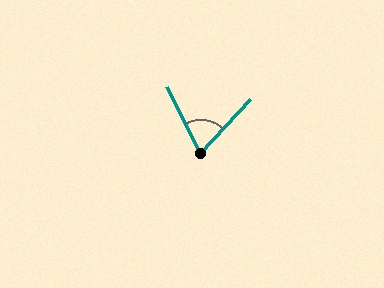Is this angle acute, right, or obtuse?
It is acute.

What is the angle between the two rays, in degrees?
Approximately 70 degrees.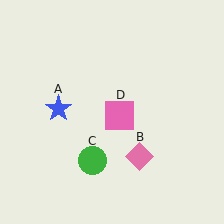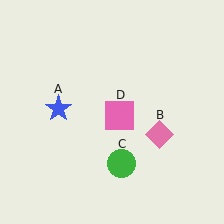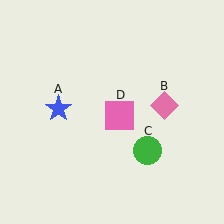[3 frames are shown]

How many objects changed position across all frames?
2 objects changed position: pink diamond (object B), green circle (object C).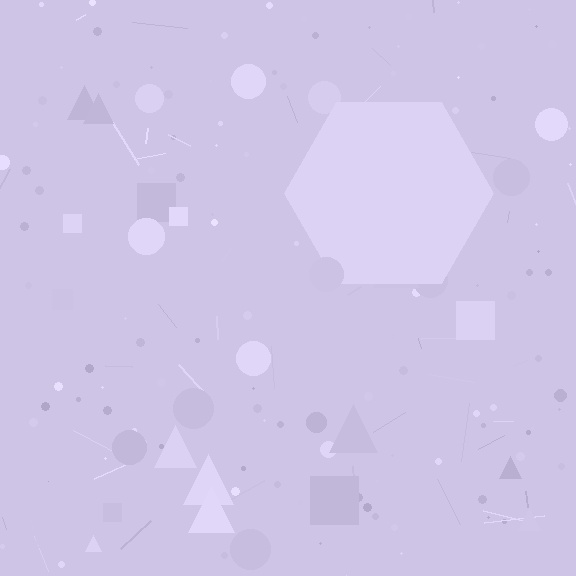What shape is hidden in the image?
A hexagon is hidden in the image.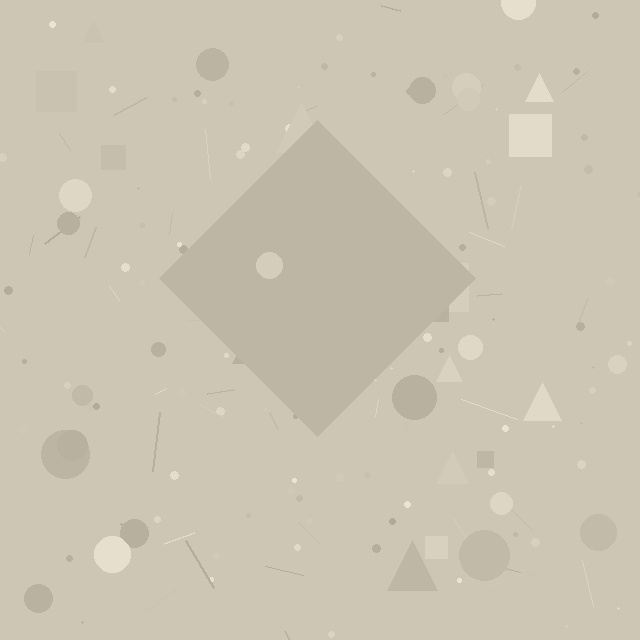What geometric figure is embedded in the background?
A diamond is embedded in the background.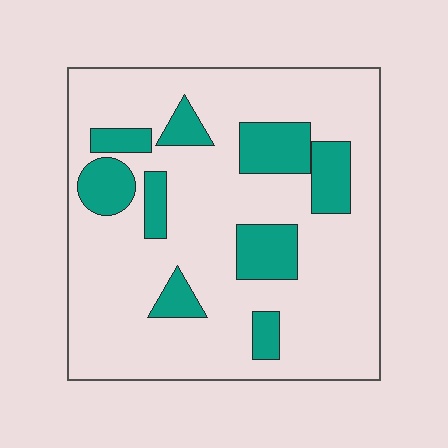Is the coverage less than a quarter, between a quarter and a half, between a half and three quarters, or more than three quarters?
Less than a quarter.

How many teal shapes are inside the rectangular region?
9.